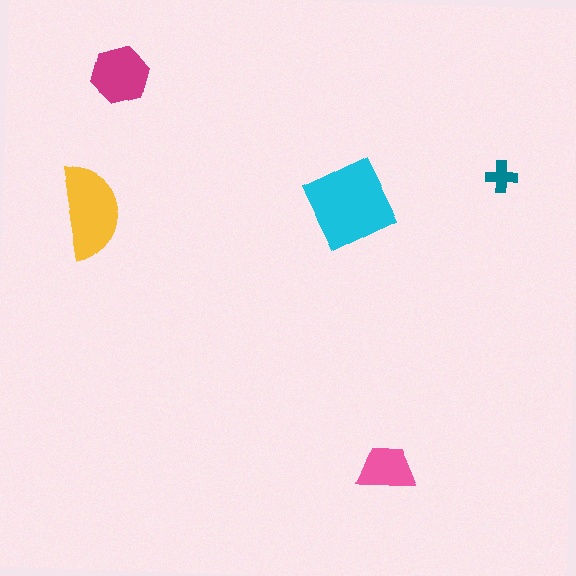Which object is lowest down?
The pink trapezoid is bottommost.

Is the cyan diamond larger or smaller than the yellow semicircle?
Larger.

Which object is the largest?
The cyan diamond.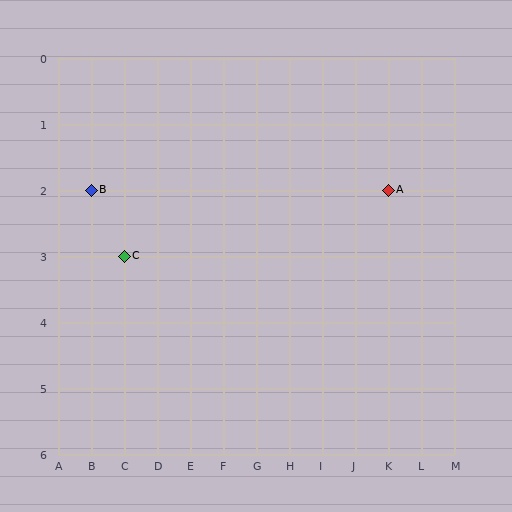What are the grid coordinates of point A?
Point A is at grid coordinates (K, 2).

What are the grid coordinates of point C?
Point C is at grid coordinates (C, 3).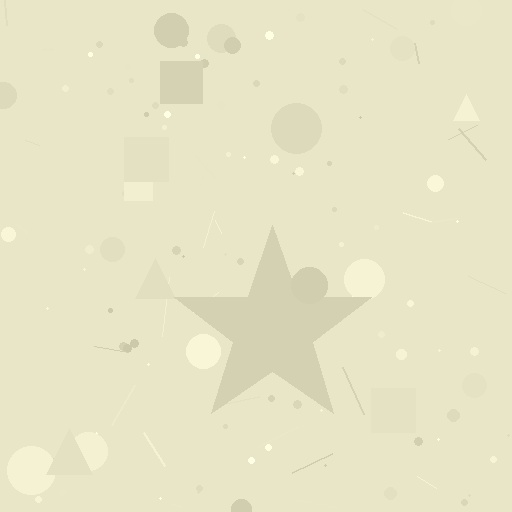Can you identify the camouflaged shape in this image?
The camouflaged shape is a star.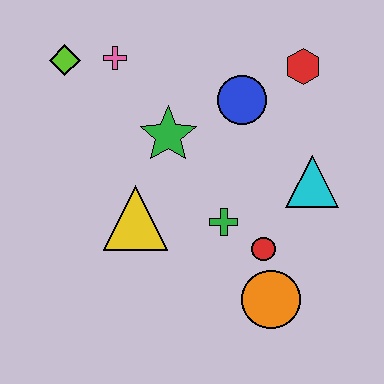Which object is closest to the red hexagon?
The blue circle is closest to the red hexagon.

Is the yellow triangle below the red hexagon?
Yes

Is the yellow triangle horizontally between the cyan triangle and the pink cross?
Yes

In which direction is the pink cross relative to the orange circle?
The pink cross is above the orange circle.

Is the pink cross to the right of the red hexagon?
No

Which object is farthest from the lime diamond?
The orange circle is farthest from the lime diamond.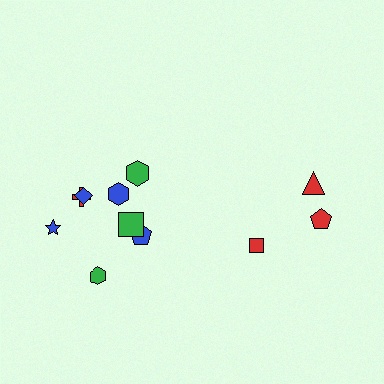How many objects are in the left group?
There are 8 objects.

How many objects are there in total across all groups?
There are 11 objects.